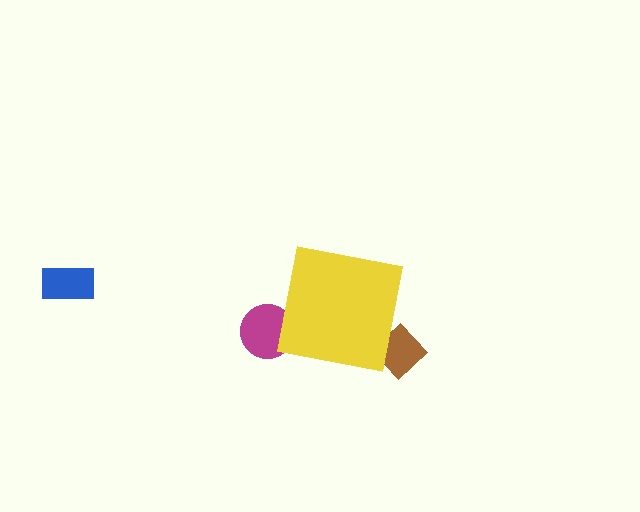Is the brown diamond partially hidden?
Yes, the brown diamond is partially hidden behind the yellow square.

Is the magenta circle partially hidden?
Yes, the magenta circle is partially hidden behind the yellow square.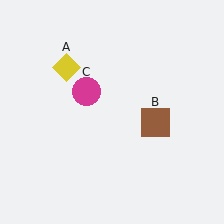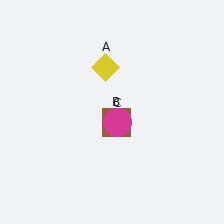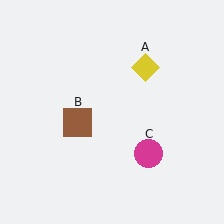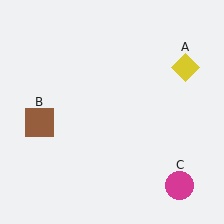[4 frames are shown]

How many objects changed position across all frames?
3 objects changed position: yellow diamond (object A), brown square (object B), magenta circle (object C).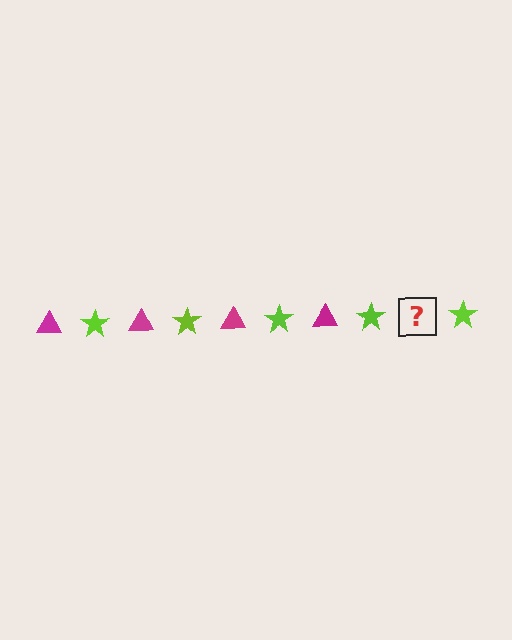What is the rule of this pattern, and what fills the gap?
The rule is that the pattern alternates between magenta triangle and lime star. The gap should be filled with a magenta triangle.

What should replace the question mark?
The question mark should be replaced with a magenta triangle.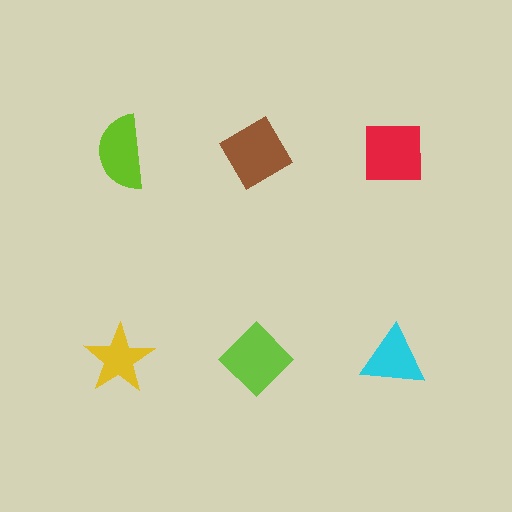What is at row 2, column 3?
A cyan triangle.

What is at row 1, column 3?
A red square.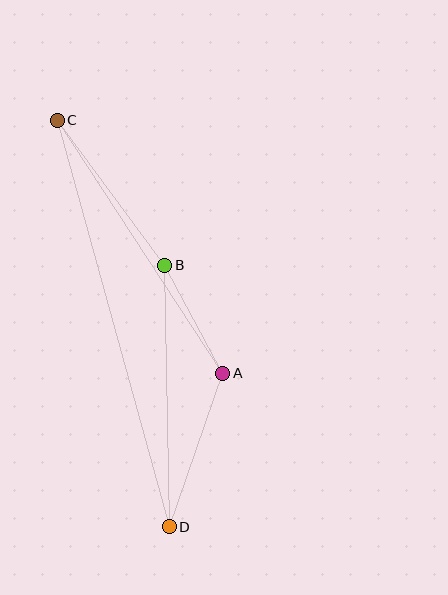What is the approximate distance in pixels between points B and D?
The distance between B and D is approximately 262 pixels.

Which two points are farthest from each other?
Points C and D are farthest from each other.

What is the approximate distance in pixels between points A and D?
The distance between A and D is approximately 162 pixels.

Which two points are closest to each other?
Points A and B are closest to each other.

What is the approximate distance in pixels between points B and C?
The distance between B and C is approximately 180 pixels.